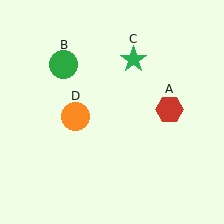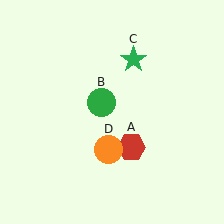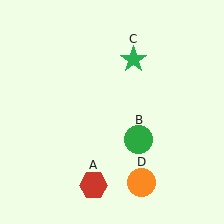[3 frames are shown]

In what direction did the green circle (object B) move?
The green circle (object B) moved down and to the right.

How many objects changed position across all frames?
3 objects changed position: red hexagon (object A), green circle (object B), orange circle (object D).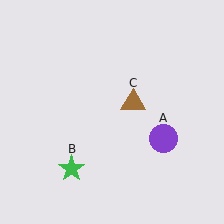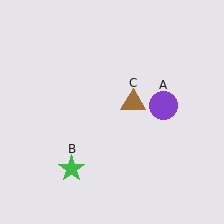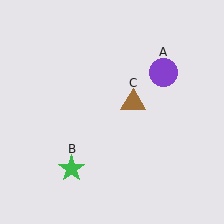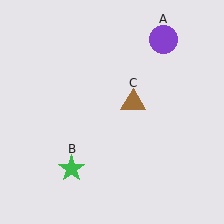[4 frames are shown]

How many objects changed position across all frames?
1 object changed position: purple circle (object A).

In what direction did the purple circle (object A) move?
The purple circle (object A) moved up.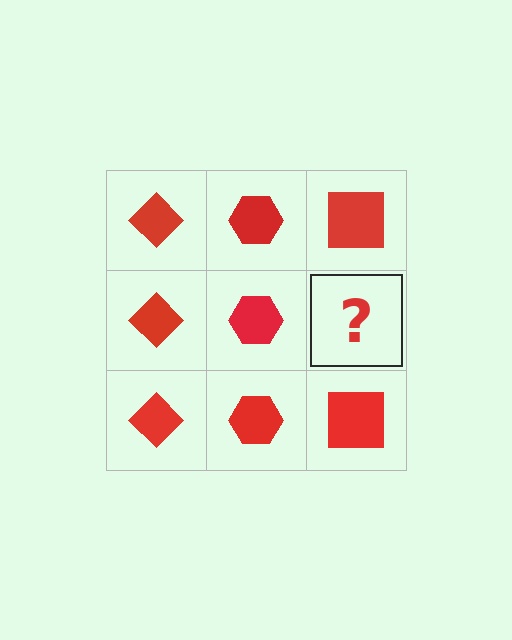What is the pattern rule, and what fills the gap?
The rule is that each column has a consistent shape. The gap should be filled with a red square.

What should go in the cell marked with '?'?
The missing cell should contain a red square.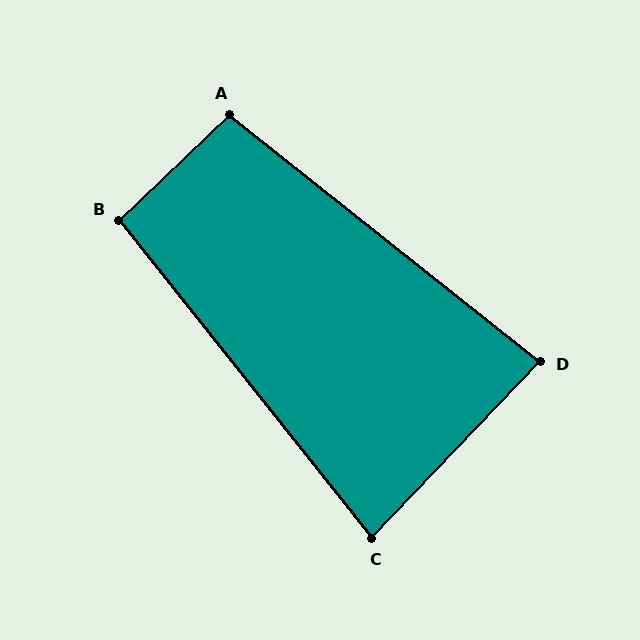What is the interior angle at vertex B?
Approximately 95 degrees (obtuse).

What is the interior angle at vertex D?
Approximately 85 degrees (acute).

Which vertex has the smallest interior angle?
C, at approximately 82 degrees.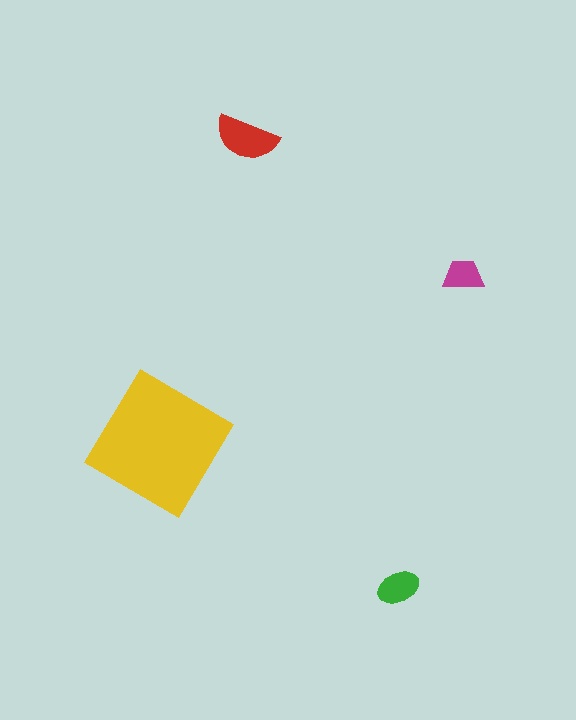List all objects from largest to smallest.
The yellow diamond, the red semicircle, the green ellipse, the magenta trapezoid.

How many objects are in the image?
There are 4 objects in the image.